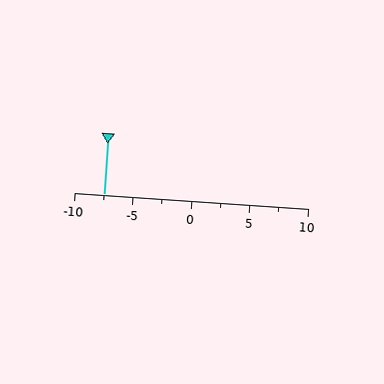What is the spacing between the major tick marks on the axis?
The major ticks are spaced 5 apart.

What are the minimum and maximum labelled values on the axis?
The axis runs from -10 to 10.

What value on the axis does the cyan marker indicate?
The marker indicates approximately -7.5.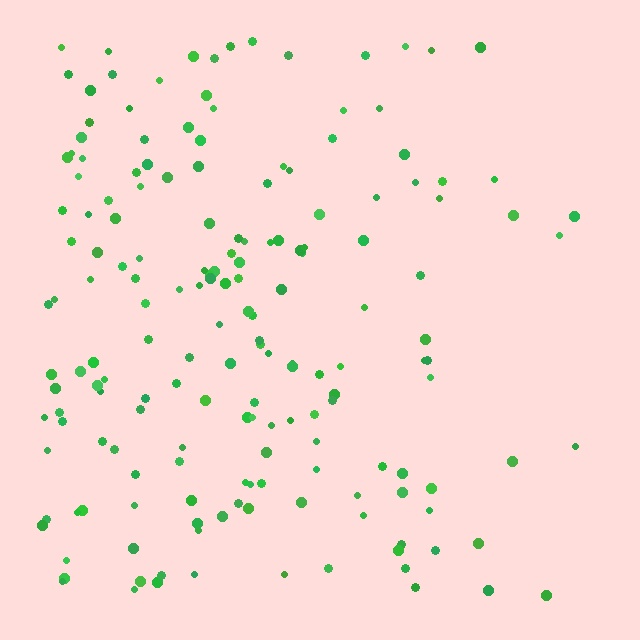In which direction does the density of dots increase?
From right to left, with the left side densest.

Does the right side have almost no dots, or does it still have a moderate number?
Still a moderate number, just noticeably fewer than the left.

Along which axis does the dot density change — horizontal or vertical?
Horizontal.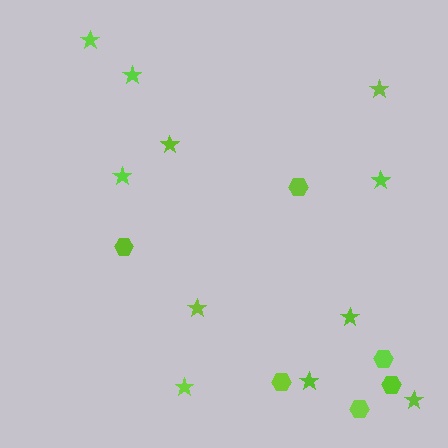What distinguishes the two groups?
There are 2 groups: one group of stars (11) and one group of hexagons (6).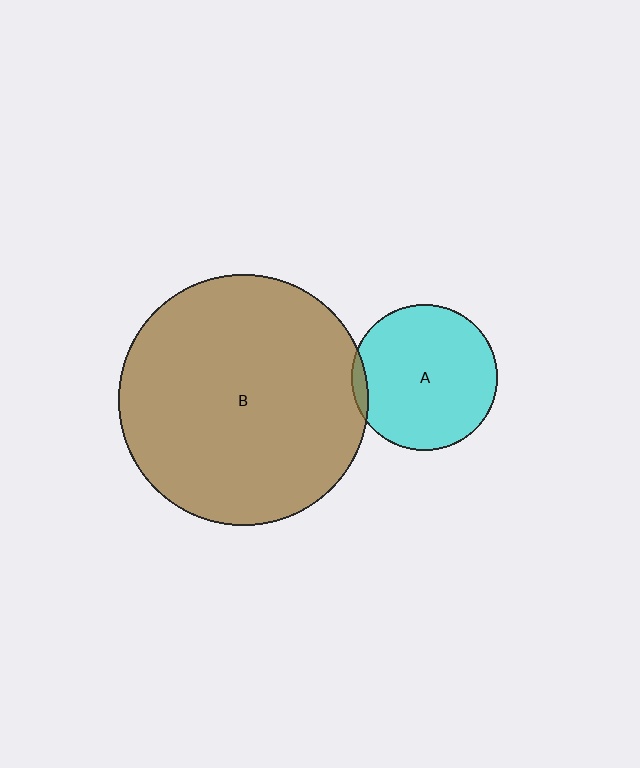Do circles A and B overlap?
Yes.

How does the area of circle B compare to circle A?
Approximately 3.0 times.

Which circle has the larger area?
Circle B (brown).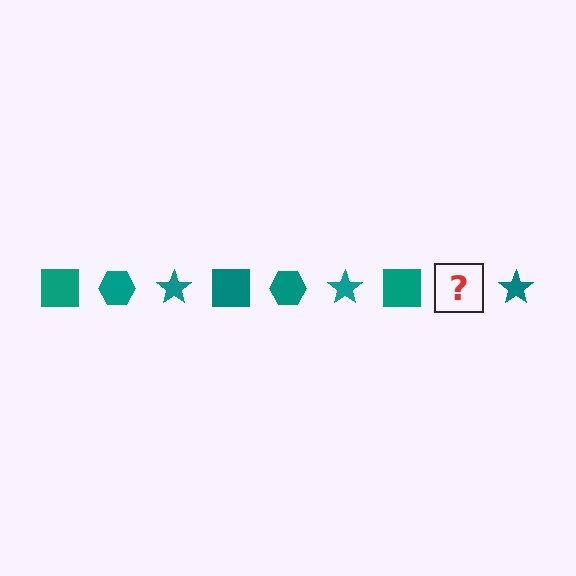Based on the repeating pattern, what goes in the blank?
The blank should be a teal hexagon.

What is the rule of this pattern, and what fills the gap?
The rule is that the pattern cycles through square, hexagon, star shapes in teal. The gap should be filled with a teal hexagon.